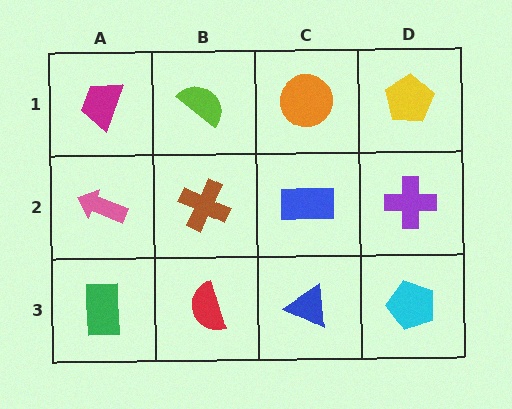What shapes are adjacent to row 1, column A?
A pink arrow (row 2, column A), a lime semicircle (row 1, column B).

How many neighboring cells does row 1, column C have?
3.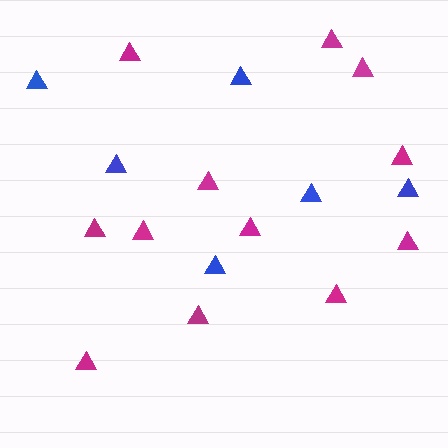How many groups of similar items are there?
There are 2 groups: one group of magenta triangles (12) and one group of blue triangles (6).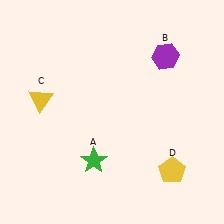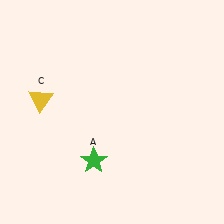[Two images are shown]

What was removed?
The purple hexagon (B), the yellow pentagon (D) were removed in Image 2.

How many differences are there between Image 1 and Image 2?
There are 2 differences between the two images.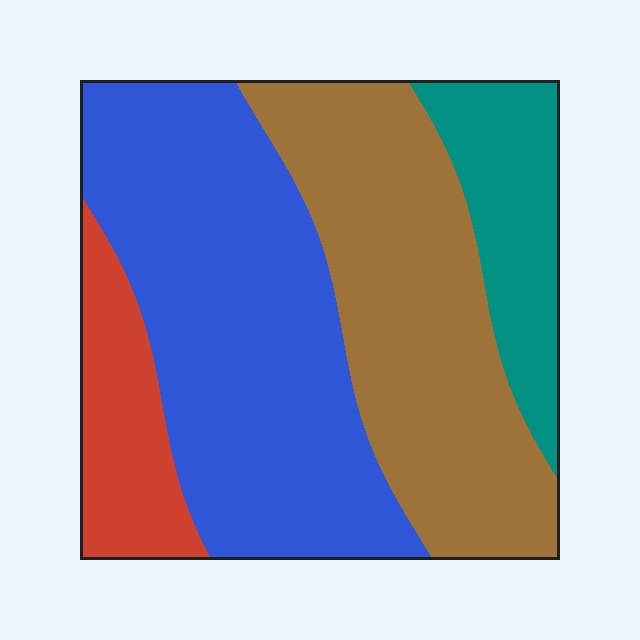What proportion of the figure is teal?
Teal covers around 15% of the figure.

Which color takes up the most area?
Blue, at roughly 40%.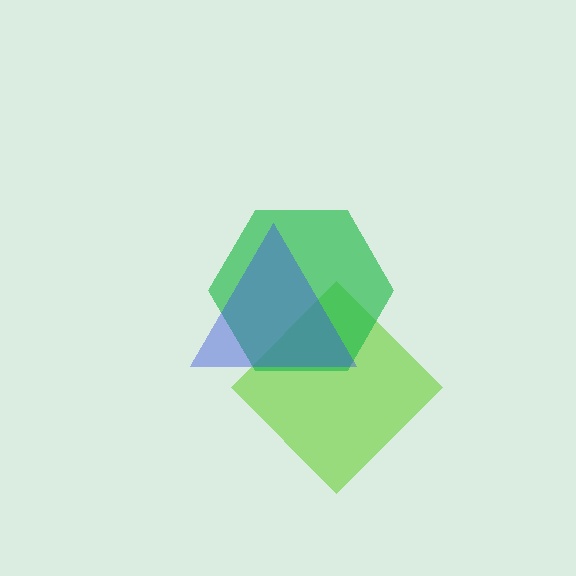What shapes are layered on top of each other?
The layered shapes are: a lime diamond, a green hexagon, a blue triangle.